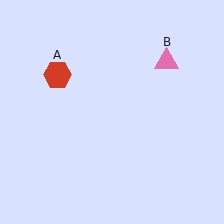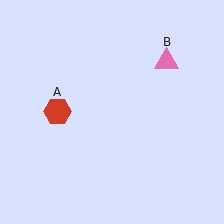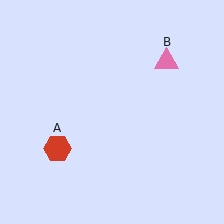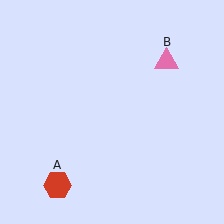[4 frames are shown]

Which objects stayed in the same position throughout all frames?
Pink triangle (object B) remained stationary.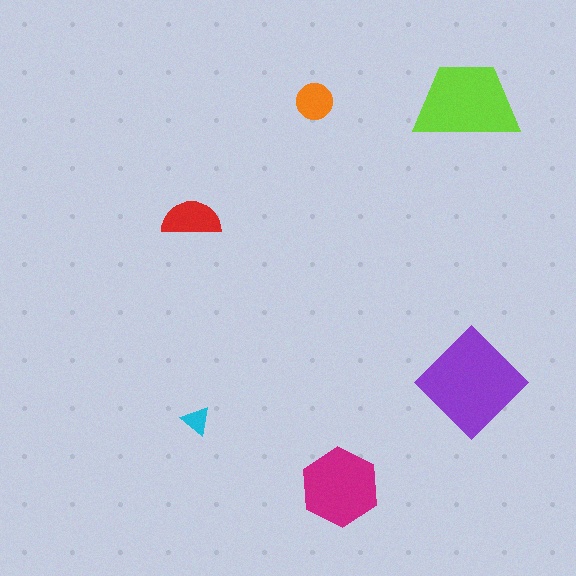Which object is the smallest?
The cyan triangle.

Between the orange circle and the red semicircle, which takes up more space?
The red semicircle.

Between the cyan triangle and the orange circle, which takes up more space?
The orange circle.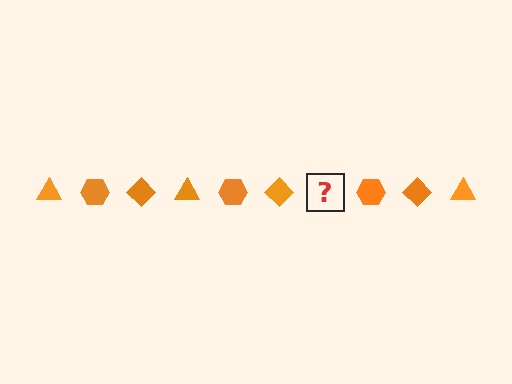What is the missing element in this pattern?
The missing element is an orange triangle.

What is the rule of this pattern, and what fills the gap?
The rule is that the pattern cycles through triangle, hexagon, diamond shapes in orange. The gap should be filled with an orange triangle.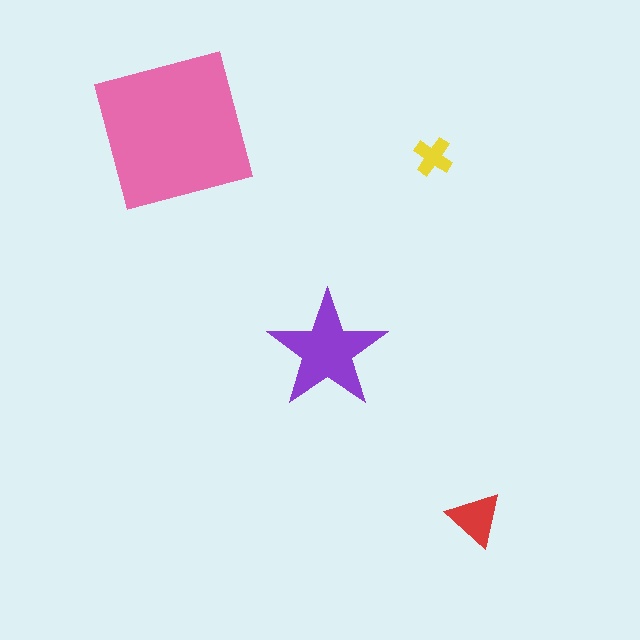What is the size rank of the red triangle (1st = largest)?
3rd.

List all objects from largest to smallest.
The pink square, the purple star, the red triangle, the yellow cross.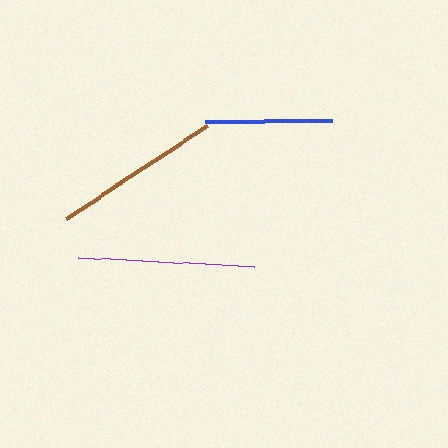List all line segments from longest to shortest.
From longest to shortest: purple, brown, blue.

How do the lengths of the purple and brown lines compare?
The purple and brown lines are approximately the same length.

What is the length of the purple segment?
The purple segment is approximately 175 pixels long.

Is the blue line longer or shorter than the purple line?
The purple line is longer than the blue line.